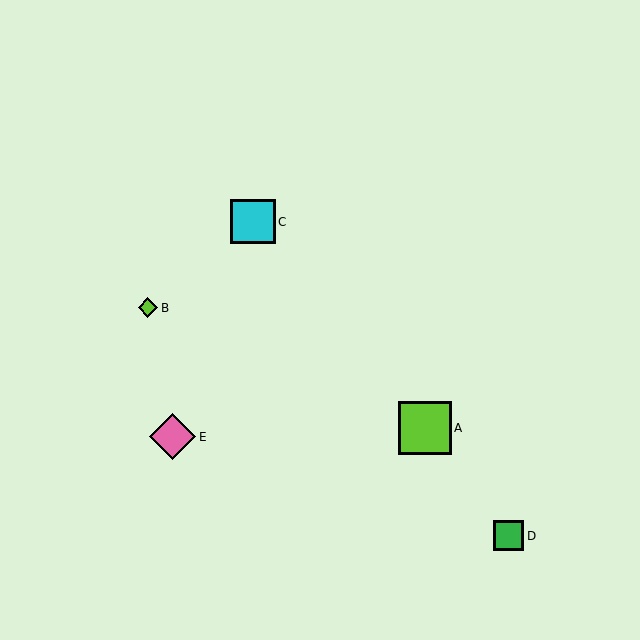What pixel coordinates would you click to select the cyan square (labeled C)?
Click at (253, 222) to select the cyan square C.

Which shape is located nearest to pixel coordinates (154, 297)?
The lime diamond (labeled B) at (148, 308) is nearest to that location.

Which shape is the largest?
The lime square (labeled A) is the largest.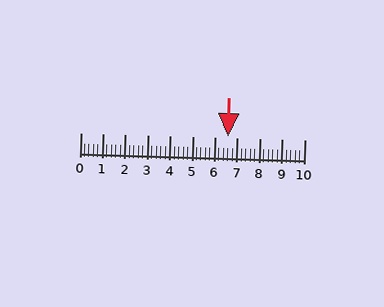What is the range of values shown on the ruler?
The ruler shows values from 0 to 10.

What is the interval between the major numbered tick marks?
The major tick marks are spaced 1 units apart.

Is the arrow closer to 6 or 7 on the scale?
The arrow is closer to 7.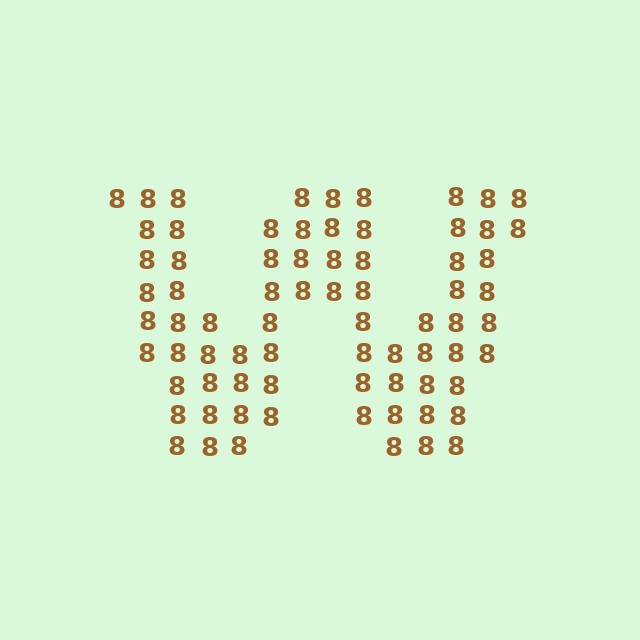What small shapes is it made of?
It is made of small digit 8's.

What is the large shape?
The large shape is the letter W.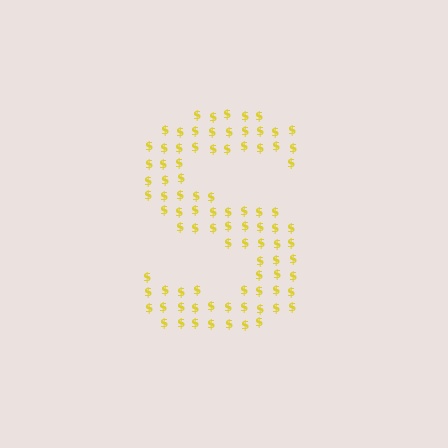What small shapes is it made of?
It is made of small dollar signs.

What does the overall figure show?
The overall figure shows the letter S.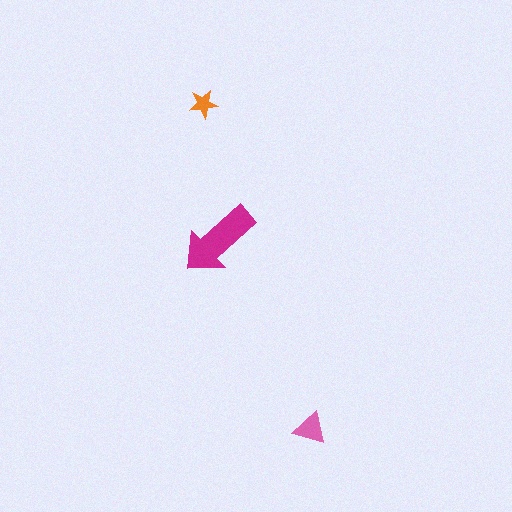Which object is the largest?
The magenta arrow.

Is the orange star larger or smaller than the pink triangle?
Smaller.